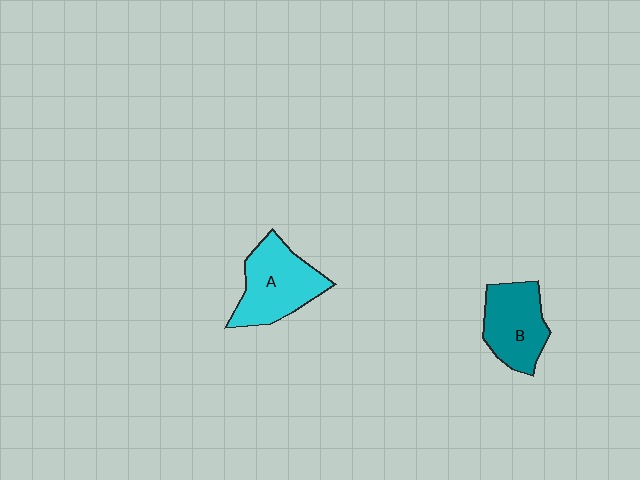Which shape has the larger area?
Shape A (cyan).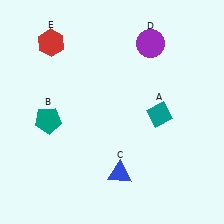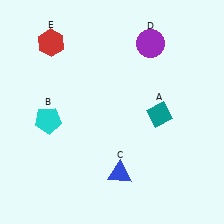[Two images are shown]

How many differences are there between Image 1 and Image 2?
There is 1 difference between the two images.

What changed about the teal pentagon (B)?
In Image 1, B is teal. In Image 2, it changed to cyan.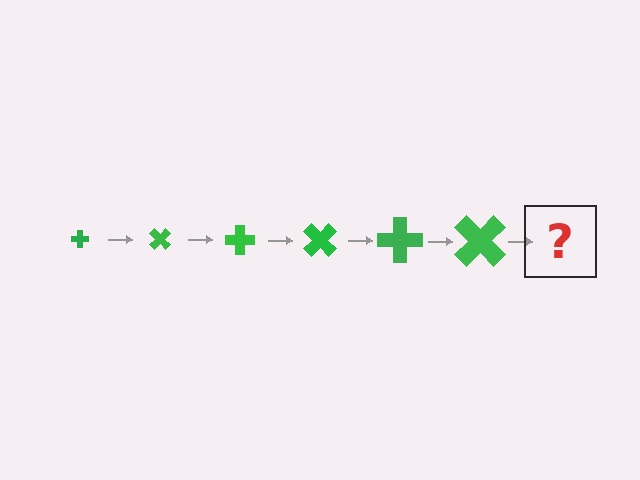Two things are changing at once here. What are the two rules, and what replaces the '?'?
The two rules are that the cross grows larger each step and it rotates 45 degrees each step. The '?' should be a cross, larger than the previous one and rotated 270 degrees from the start.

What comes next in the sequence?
The next element should be a cross, larger than the previous one and rotated 270 degrees from the start.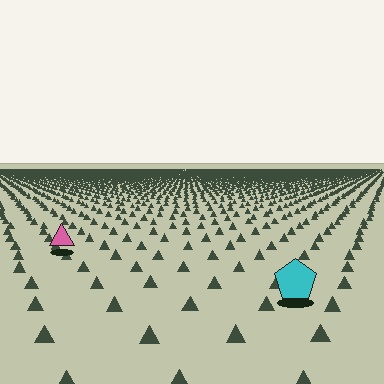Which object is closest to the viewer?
The cyan pentagon is closest. The texture marks near it are larger and more spread out.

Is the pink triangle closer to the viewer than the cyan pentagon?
No. The cyan pentagon is closer — you can tell from the texture gradient: the ground texture is coarser near it.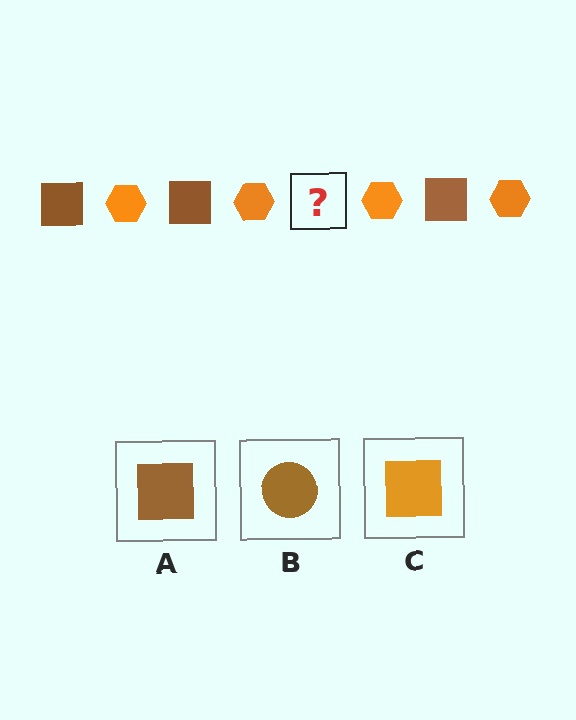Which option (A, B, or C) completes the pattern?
A.